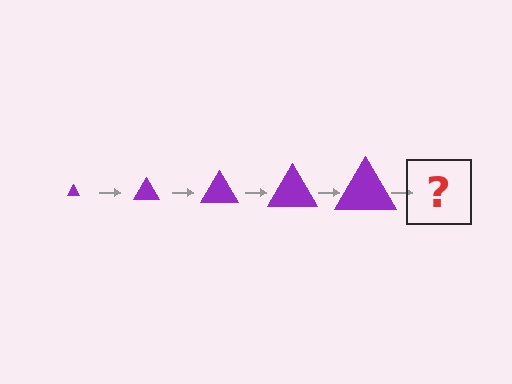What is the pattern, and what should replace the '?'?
The pattern is that the triangle gets progressively larger each step. The '?' should be a purple triangle, larger than the previous one.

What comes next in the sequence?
The next element should be a purple triangle, larger than the previous one.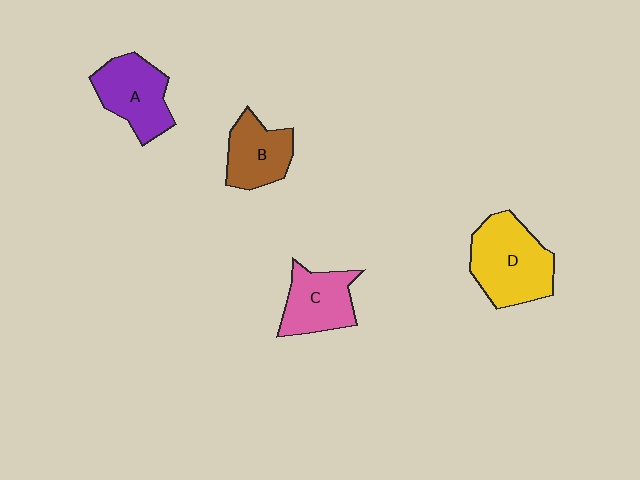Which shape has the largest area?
Shape D (yellow).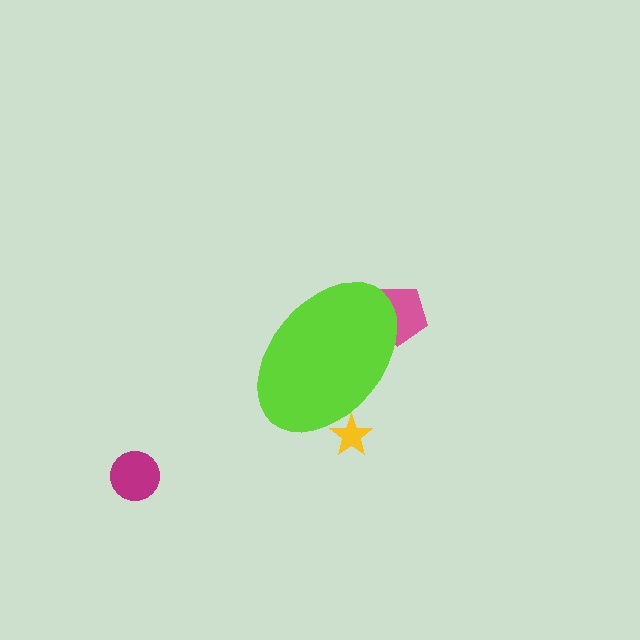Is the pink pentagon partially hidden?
Yes, the pink pentagon is partially hidden behind the lime ellipse.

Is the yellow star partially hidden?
Yes, the yellow star is partially hidden behind the lime ellipse.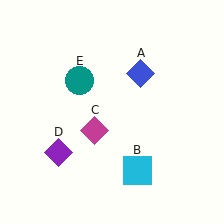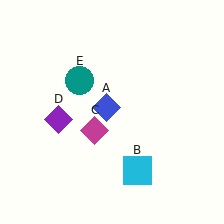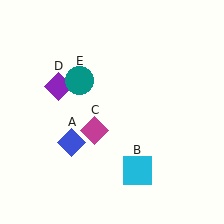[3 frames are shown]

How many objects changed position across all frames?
2 objects changed position: blue diamond (object A), purple diamond (object D).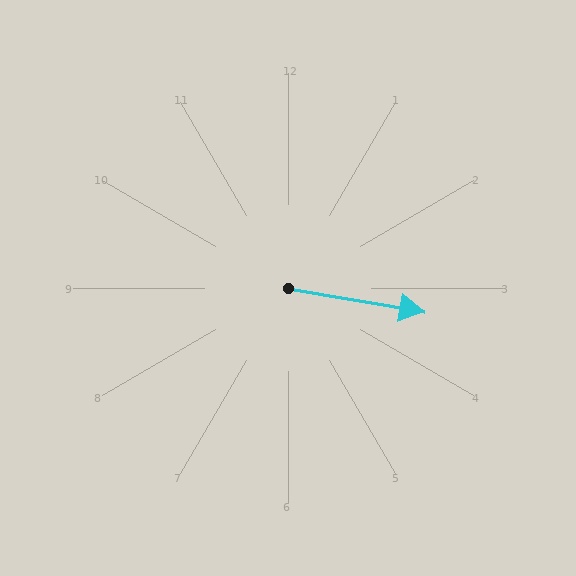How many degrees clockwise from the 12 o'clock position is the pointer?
Approximately 100 degrees.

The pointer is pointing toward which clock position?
Roughly 3 o'clock.